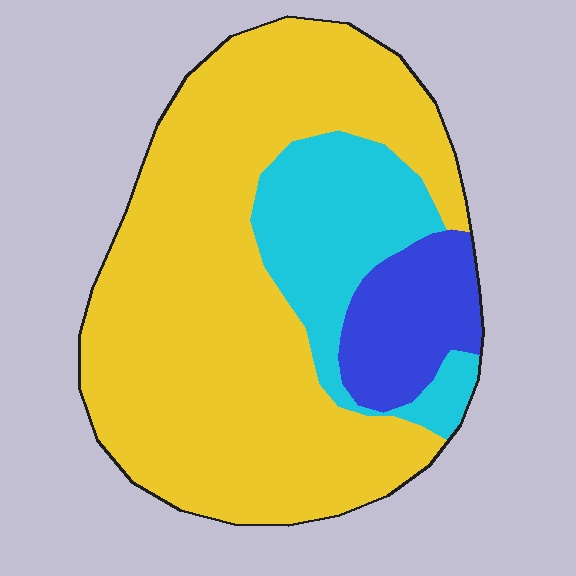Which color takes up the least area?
Blue, at roughly 10%.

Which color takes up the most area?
Yellow, at roughly 70%.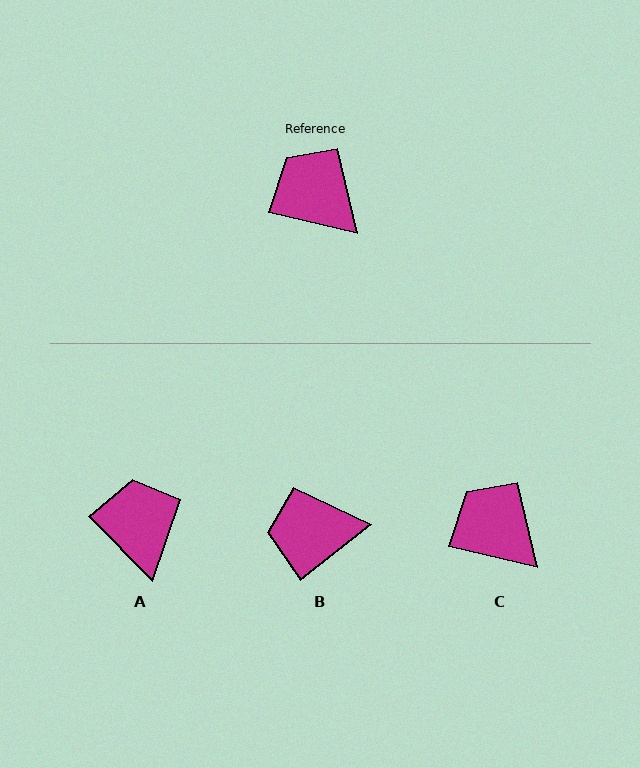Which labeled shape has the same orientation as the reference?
C.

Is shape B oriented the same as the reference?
No, it is off by about 51 degrees.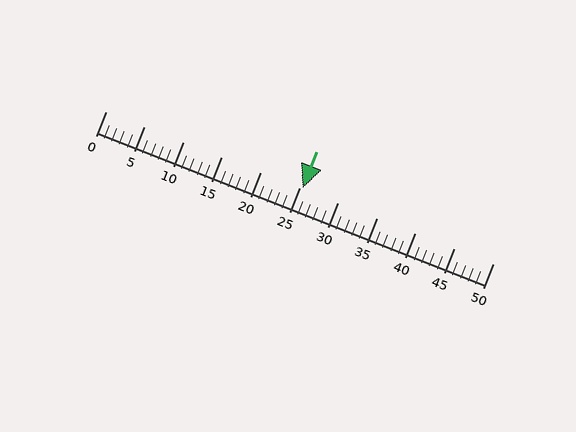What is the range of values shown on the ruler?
The ruler shows values from 0 to 50.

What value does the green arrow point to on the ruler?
The green arrow points to approximately 25.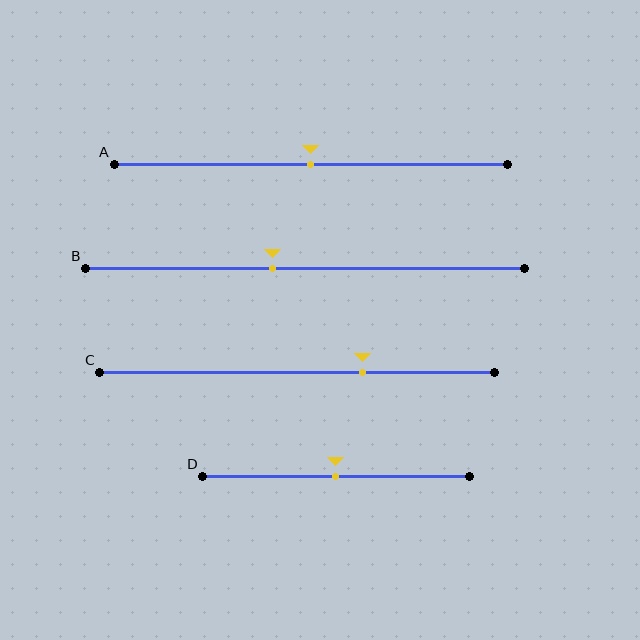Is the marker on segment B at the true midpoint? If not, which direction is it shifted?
No, the marker on segment B is shifted to the left by about 7% of the segment length.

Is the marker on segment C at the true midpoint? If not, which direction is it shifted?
No, the marker on segment C is shifted to the right by about 16% of the segment length.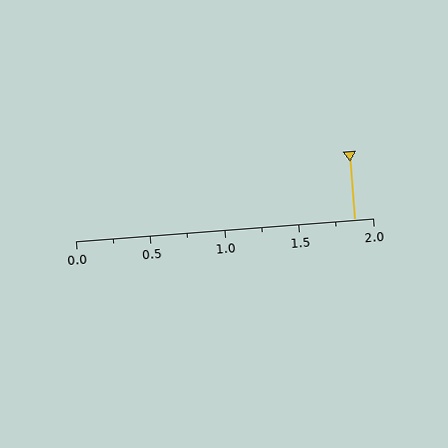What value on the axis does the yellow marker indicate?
The marker indicates approximately 1.88.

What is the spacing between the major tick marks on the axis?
The major ticks are spaced 0.5 apart.